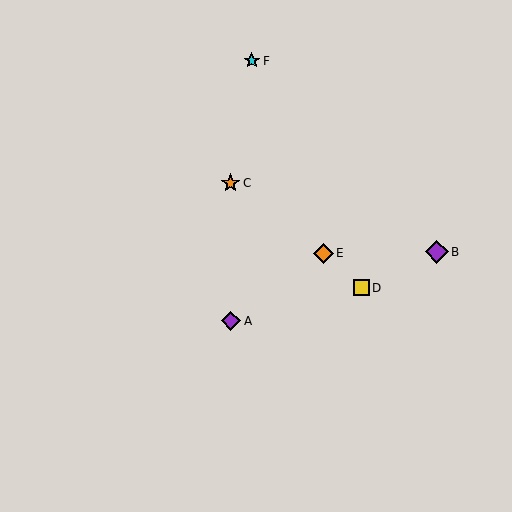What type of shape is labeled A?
Shape A is a purple diamond.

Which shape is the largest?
The purple diamond (labeled B) is the largest.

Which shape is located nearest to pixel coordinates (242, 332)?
The purple diamond (labeled A) at (231, 321) is nearest to that location.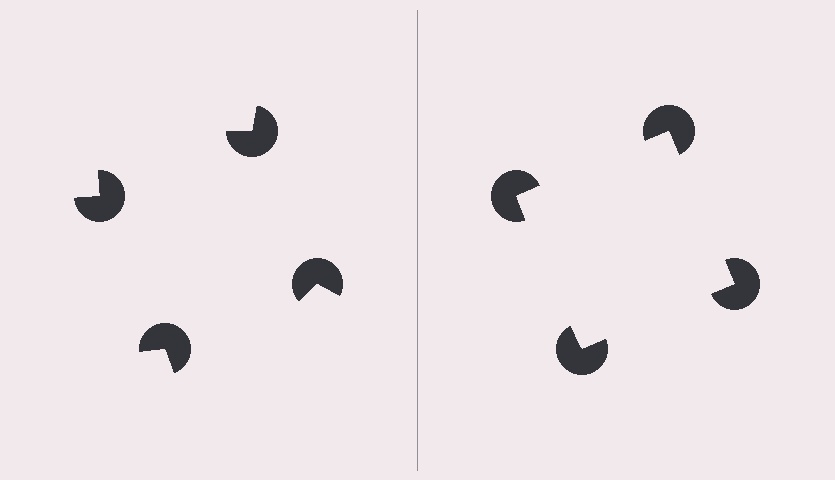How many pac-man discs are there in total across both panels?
8 — 4 on each side.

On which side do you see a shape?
An illusory square appears on the right side. On the left side the wedge cuts are rotated, so no coherent shape forms.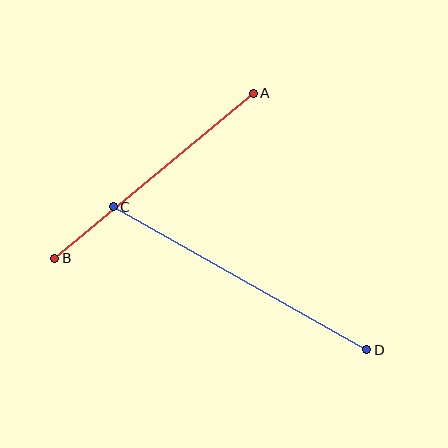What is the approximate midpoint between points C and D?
The midpoint is at approximately (240, 278) pixels.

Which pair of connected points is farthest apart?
Points C and D are farthest apart.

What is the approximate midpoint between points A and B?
The midpoint is at approximately (154, 176) pixels.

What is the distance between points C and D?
The distance is approximately 291 pixels.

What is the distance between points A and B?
The distance is approximately 258 pixels.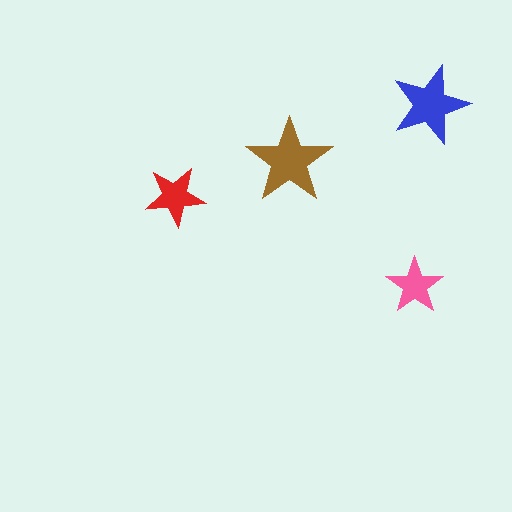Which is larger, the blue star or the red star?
The blue one.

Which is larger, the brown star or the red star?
The brown one.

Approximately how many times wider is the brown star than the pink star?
About 1.5 times wider.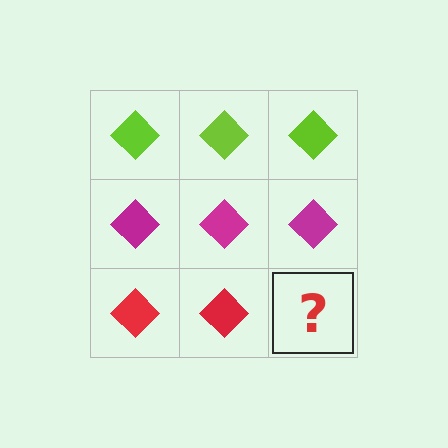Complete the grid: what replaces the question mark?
The question mark should be replaced with a red diamond.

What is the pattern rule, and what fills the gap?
The rule is that each row has a consistent color. The gap should be filled with a red diamond.